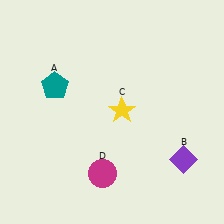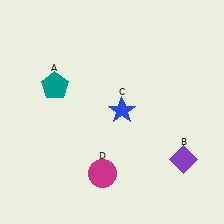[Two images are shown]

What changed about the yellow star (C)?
In Image 1, C is yellow. In Image 2, it changed to blue.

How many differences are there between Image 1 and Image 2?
There is 1 difference between the two images.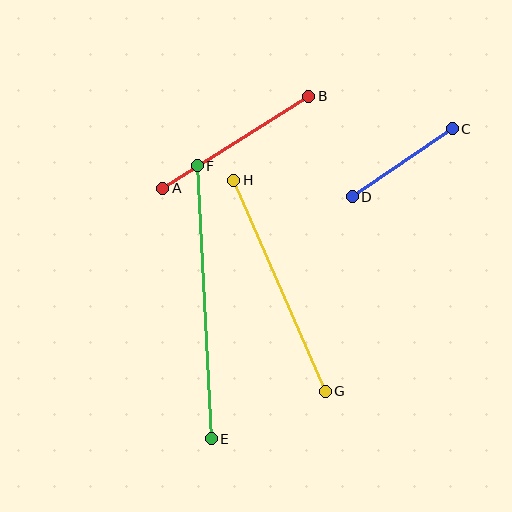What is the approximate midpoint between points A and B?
The midpoint is at approximately (236, 142) pixels.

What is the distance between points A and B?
The distance is approximately 173 pixels.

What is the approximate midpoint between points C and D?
The midpoint is at approximately (402, 163) pixels.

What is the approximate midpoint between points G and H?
The midpoint is at approximately (279, 286) pixels.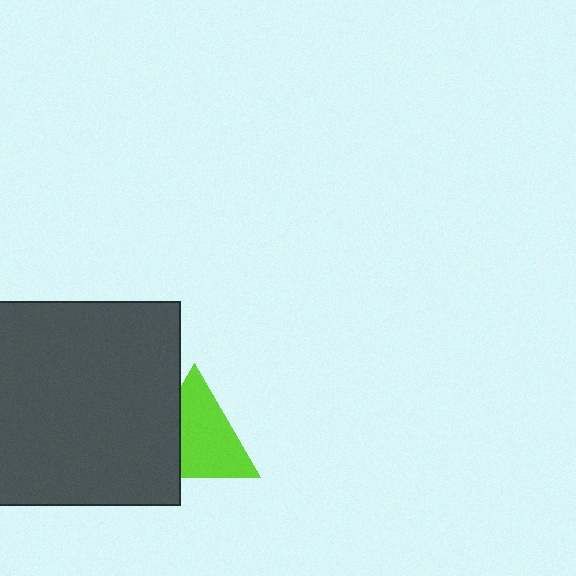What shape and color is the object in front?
The object in front is a dark gray square.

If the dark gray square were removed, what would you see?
You would see the complete lime triangle.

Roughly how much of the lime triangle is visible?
Most of it is visible (roughly 68%).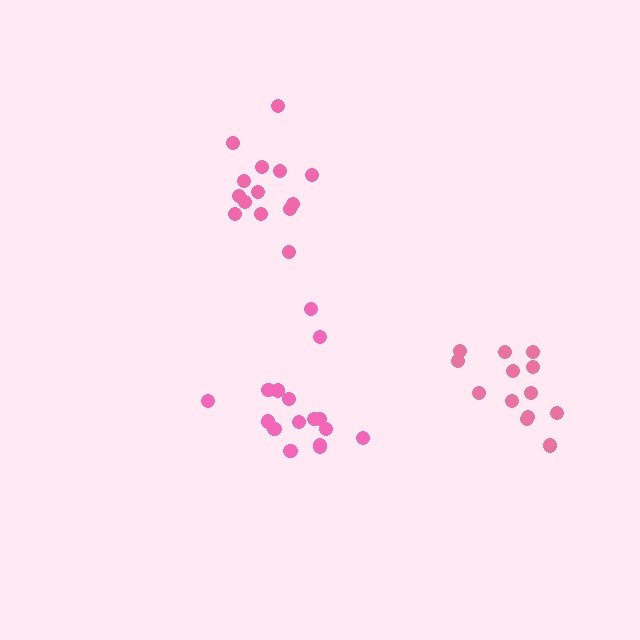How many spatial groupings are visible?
There are 3 spatial groupings.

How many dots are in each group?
Group 1: 14 dots, Group 2: 13 dots, Group 3: 16 dots (43 total).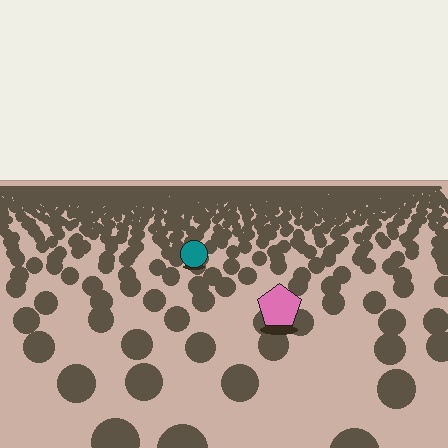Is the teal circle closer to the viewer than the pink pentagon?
No. The pink pentagon is closer — you can tell from the texture gradient: the ground texture is coarser near it.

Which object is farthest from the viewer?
The teal circle is farthest from the viewer. It appears smaller and the ground texture around it is denser.